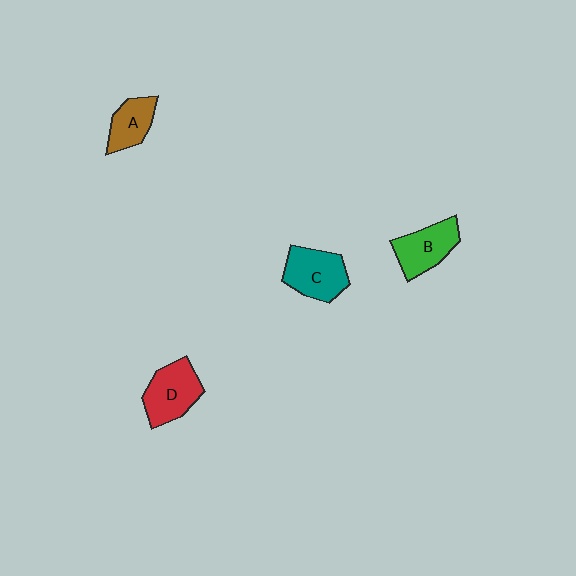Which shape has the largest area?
Shape C (teal).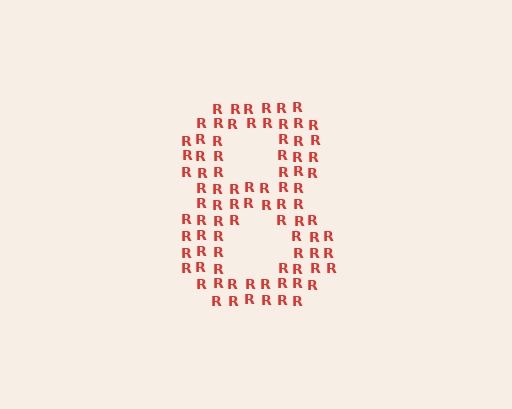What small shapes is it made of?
It is made of small letter R's.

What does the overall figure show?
The overall figure shows the digit 8.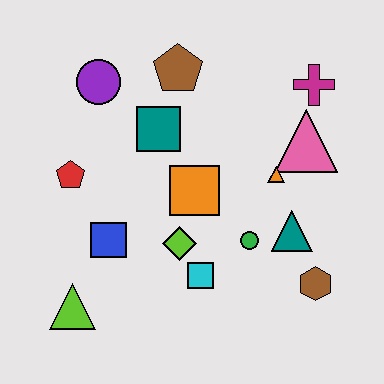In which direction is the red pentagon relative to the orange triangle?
The red pentagon is to the left of the orange triangle.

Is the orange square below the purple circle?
Yes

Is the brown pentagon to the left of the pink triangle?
Yes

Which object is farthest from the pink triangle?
The lime triangle is farthest from the pink triangle.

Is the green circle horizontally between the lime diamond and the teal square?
No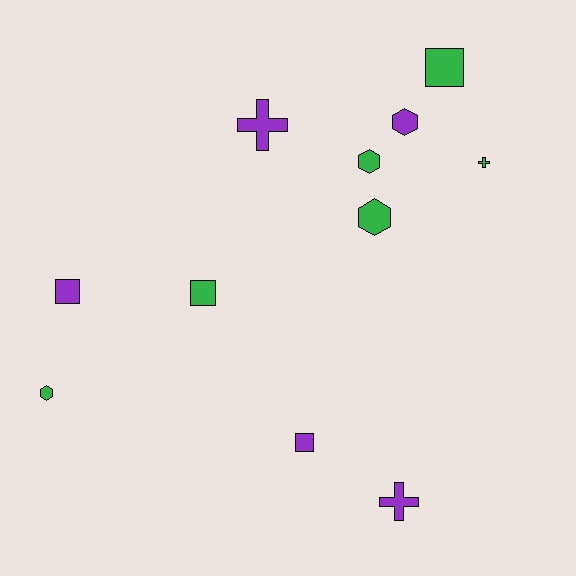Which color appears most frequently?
Green, with 6 objects.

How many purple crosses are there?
There are 2 purple crosses.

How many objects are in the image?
There are 11 objects.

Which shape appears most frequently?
Square, with 4 objects.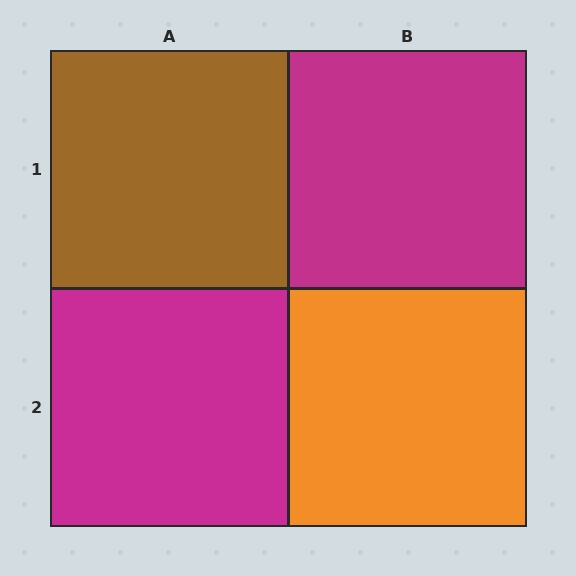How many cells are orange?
1 cell is orange.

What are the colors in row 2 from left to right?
Magenta, orange.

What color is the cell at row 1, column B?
Magenta.